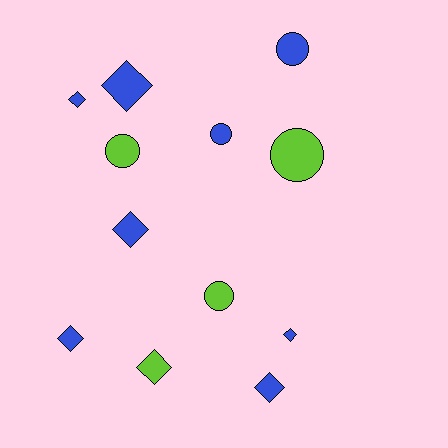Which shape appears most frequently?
Diamond, with 7 objects.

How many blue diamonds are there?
There are 6 blue diamonds.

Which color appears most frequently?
Blue, with 8 objects.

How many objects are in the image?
There are 12 objects.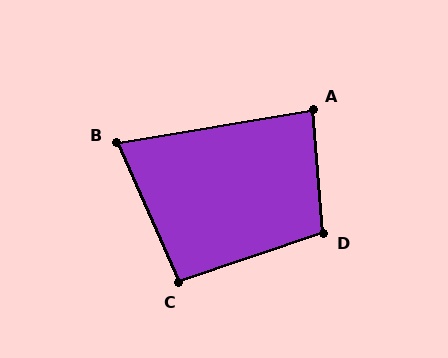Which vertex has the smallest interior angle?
B, at approximately 75 degrees.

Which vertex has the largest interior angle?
D, at approximately 105 degrees.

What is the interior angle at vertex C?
Approximately 95 degrees (obtuse).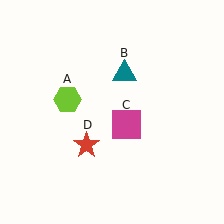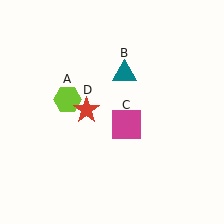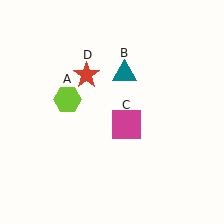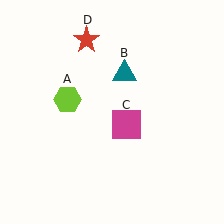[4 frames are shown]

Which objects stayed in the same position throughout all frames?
Lime hexagon (object A) and teal triangle (object B) and magenta square (object C) remained stationary.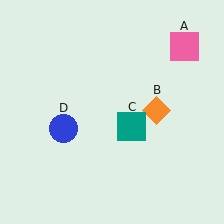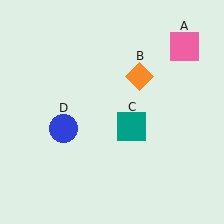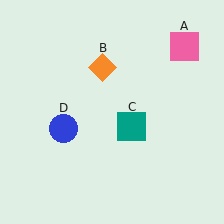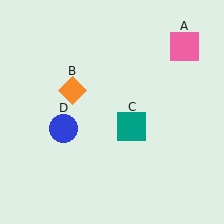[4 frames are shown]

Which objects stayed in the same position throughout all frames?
Pink square (object A) and teal square (object C) and blue circle (object D) remained stationary.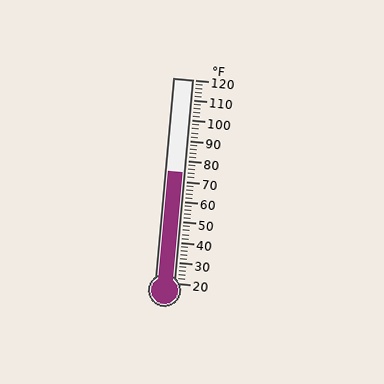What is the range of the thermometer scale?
The thermometer scale ranges from 20°F to 120°F.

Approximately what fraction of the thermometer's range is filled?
The thermometer is filled to approximately 55% of its range.